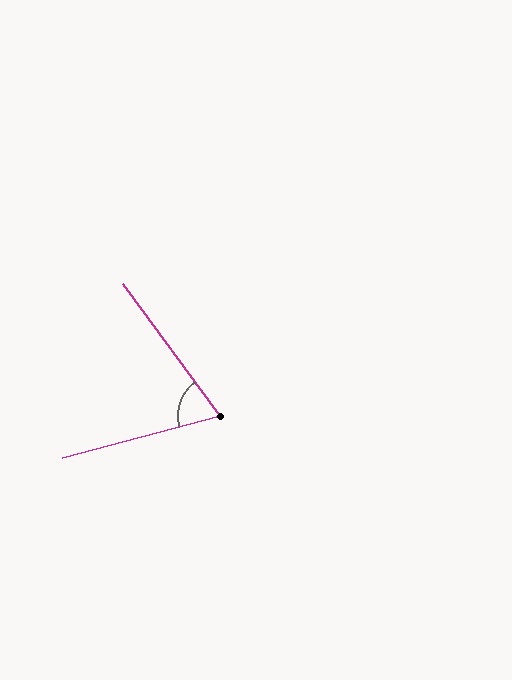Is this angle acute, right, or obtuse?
It is acute.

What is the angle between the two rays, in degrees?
Approximately 69 degrees.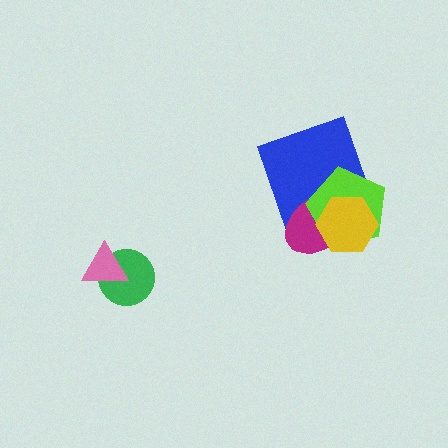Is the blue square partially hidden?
Yes, it is partially covered by another shape.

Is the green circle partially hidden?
Yes, it is partially covered by another shape.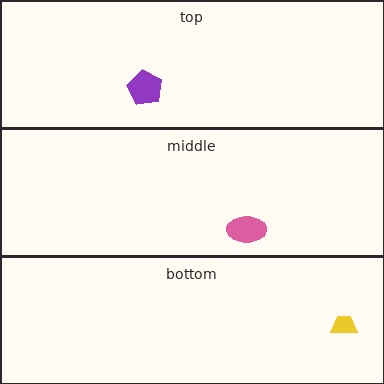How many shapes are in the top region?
1.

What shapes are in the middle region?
The pink ellipse.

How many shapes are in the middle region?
1.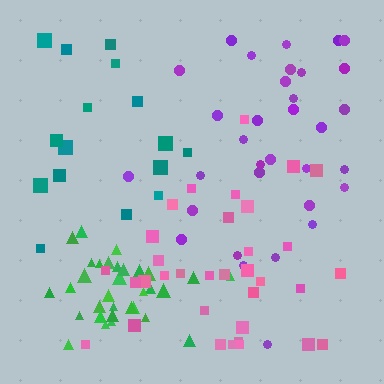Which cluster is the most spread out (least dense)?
Teal.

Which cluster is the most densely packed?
Green.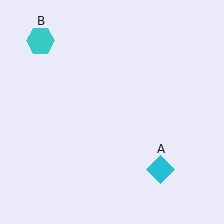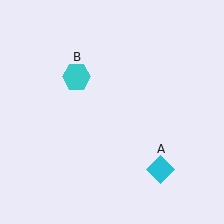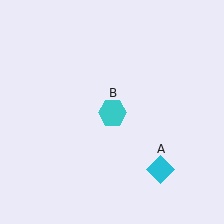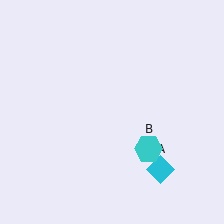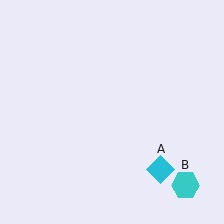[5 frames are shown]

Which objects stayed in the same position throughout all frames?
Cyan diamond (object A) remained stationary.